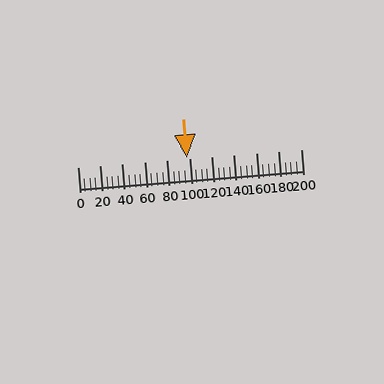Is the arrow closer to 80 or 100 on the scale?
The arrow is closer to 100.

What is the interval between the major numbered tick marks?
The major tick marks are spaced 20 units apart.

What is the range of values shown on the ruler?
The ruler shows values from 0 to 200.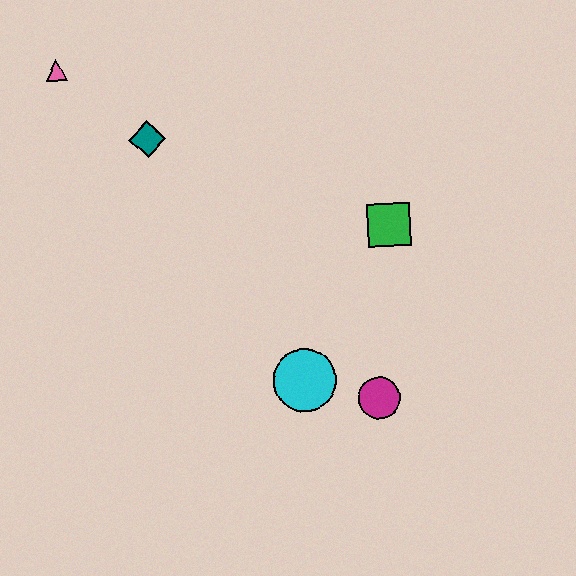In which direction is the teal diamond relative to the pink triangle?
The teal diamond is to the right of the pink triangle.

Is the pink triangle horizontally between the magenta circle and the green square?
No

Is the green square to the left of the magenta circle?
No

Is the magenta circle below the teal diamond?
Yes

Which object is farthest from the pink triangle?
The magenta circle is farthest from the pink triangle.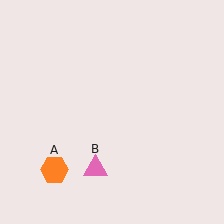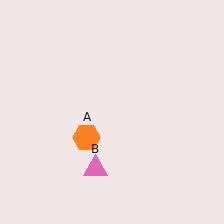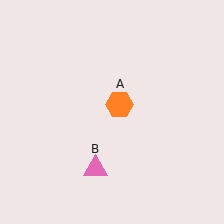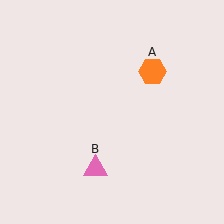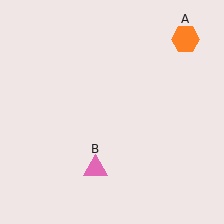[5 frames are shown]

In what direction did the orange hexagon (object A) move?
The orange hexagon (object A) moved up and to the right.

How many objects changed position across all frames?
1 object changed position: orange hexagon (object A).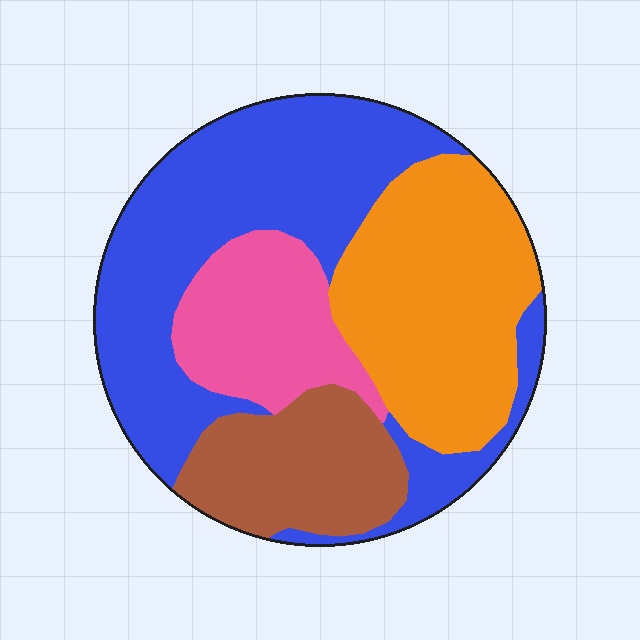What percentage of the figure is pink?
Pink covers 15% of the figure.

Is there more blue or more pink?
Blue.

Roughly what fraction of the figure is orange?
Orange takes up about one quarter (1/4) of the figure.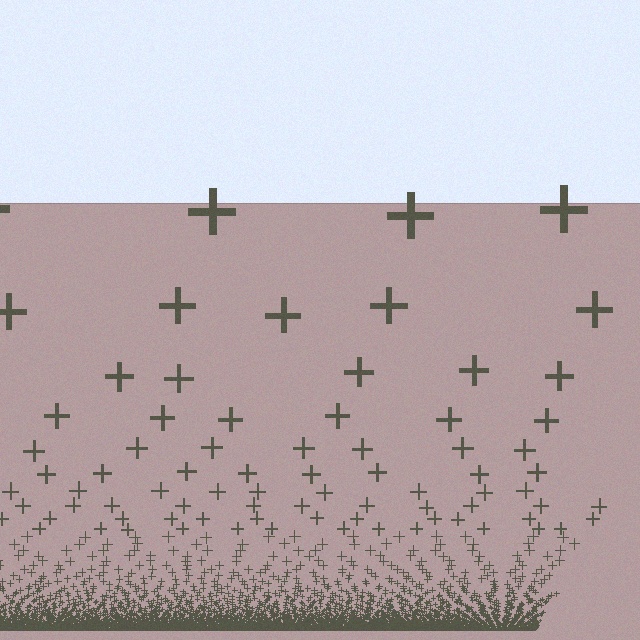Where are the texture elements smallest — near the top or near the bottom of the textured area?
Near the bottom.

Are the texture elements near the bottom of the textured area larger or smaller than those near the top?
Smaller. The gradient is inverted — elements near the bottom are smaller and denser.